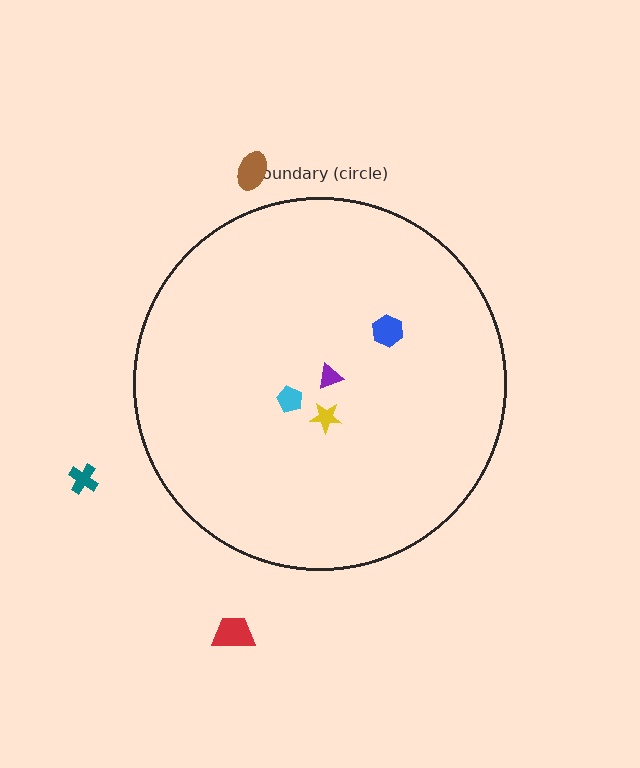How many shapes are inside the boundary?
4 inside, 3 outside.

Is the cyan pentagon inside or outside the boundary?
Inside.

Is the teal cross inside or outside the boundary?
Outside.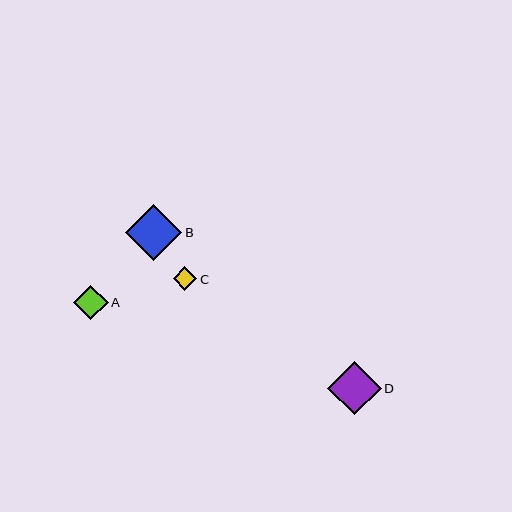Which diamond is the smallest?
Diamond C is the smallest with a size of approximately 24 pixels.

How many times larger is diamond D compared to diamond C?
Diamond D is approximately 2.3 times the size of diamond C.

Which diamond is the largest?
Diamond B is the largest with a size of approximately 56 pixels.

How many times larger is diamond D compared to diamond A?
Diamond D is approximately 1.5 times the size of diamond A.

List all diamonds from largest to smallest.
From largest to smallest: B, D, A, C.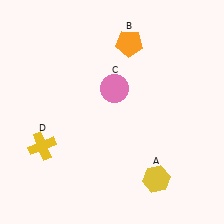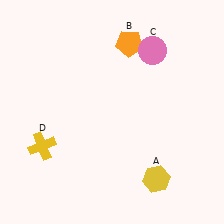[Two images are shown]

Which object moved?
The pink circle (C) moved right.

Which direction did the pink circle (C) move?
The pink circle (C) moved right.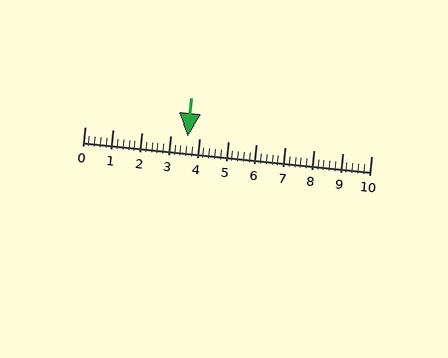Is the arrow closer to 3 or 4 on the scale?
The arrow is closer to 4.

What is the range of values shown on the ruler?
The ruler shows values from 0 to 10.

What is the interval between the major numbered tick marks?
The major tick marks are spaced 1 units apart.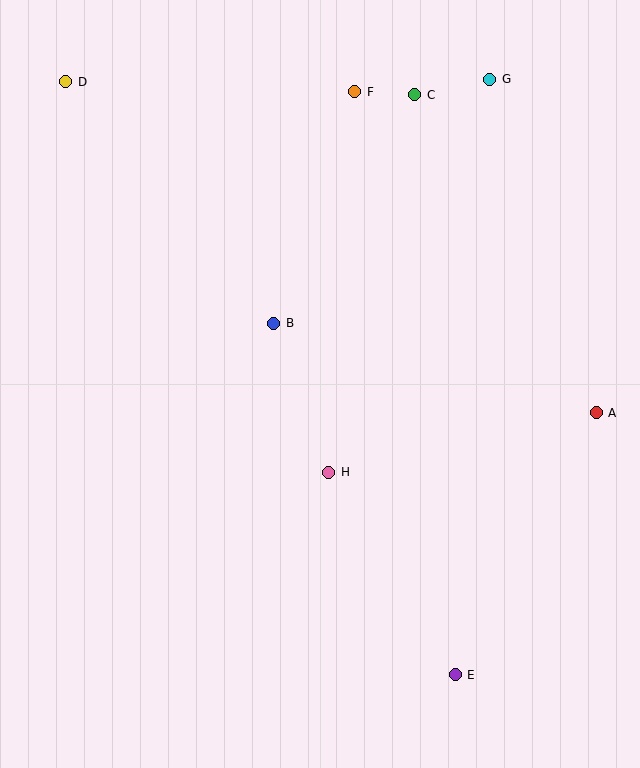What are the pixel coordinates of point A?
Point A is at (596, 413).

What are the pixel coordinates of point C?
Point C is at (415, 95).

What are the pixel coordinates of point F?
Point F is at (355, 92).